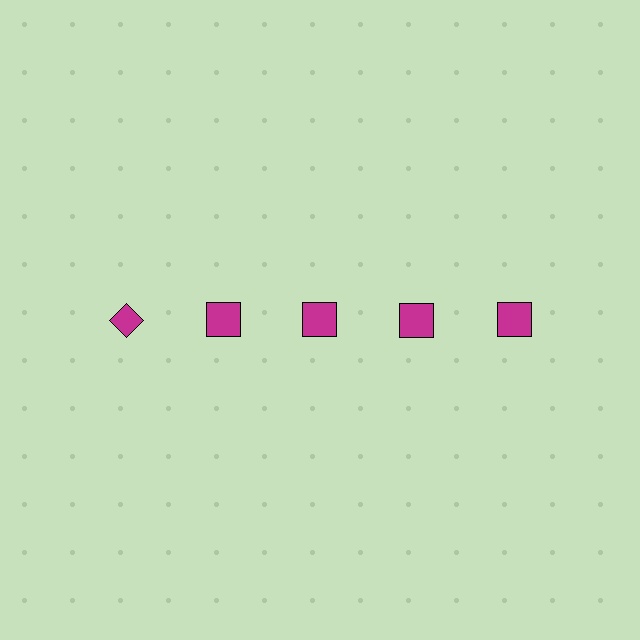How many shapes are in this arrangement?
There are 5 shapes arranged in a grid pattern.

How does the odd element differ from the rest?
It has a different shape: diamond instead of square.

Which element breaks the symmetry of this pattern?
The magenta diamond in the top row, leftmost column breaks the symmetry. All other shapes are magenta squares.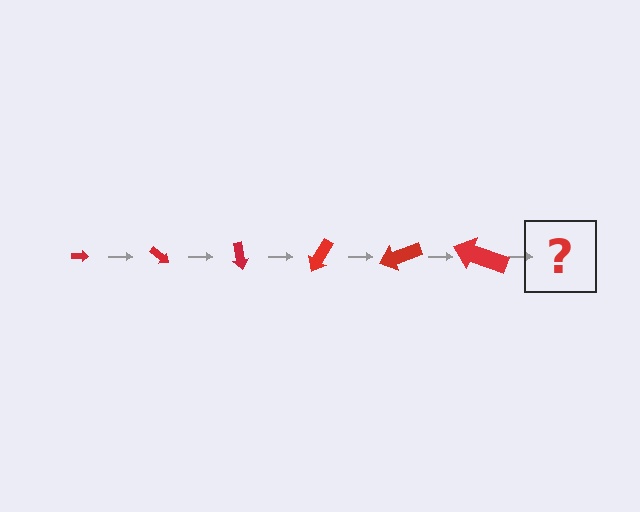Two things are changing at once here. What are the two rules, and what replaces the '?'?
The two rules are that the arrow grows larger each step and it rotates 40 degrees each step. The '?' should be an arrow, larger than the previous one and rotated 240 degrees from the start.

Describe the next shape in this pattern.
It should be an arrow, larger than the previous one and rotated 240 degrees from the start.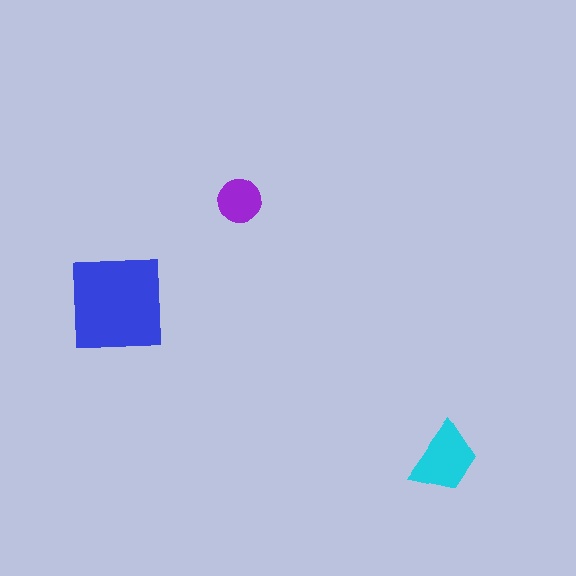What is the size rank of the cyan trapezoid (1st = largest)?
2nd.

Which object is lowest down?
The cyan trapezoid is bottommost.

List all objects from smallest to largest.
The purple circle, the cyan trapezoid, the blue square.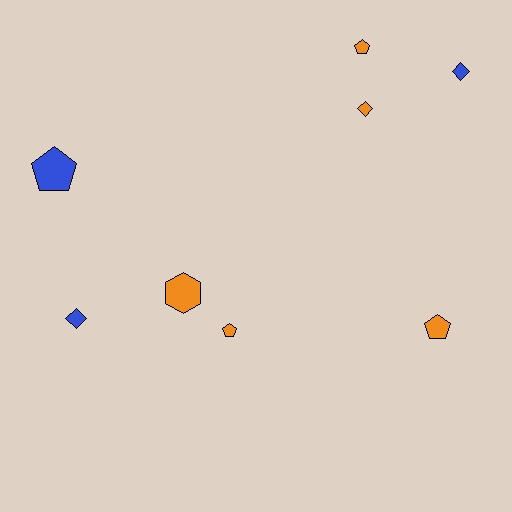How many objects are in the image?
There are 8 objects.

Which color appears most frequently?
Orange, with 5 objects.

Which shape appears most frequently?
Pentagon, with 4 objects.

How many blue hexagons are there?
There are no blue hexagons.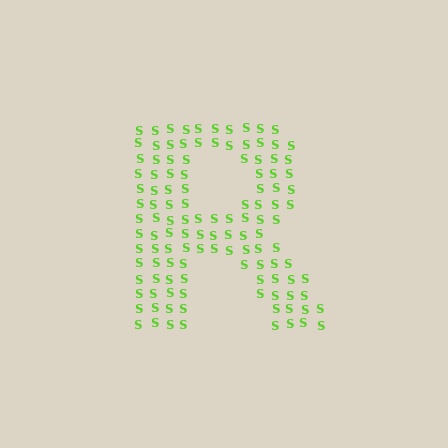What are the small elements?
The small elements are letter S's.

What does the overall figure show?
The overall figure shows the letter R.